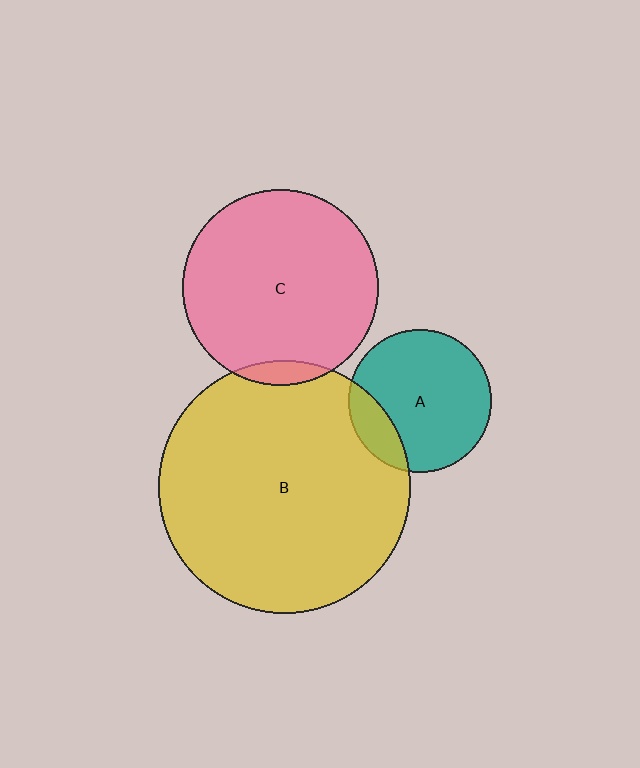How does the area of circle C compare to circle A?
Approximately 1.9 times.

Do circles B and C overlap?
Yes.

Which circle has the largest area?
Circle B (yellow).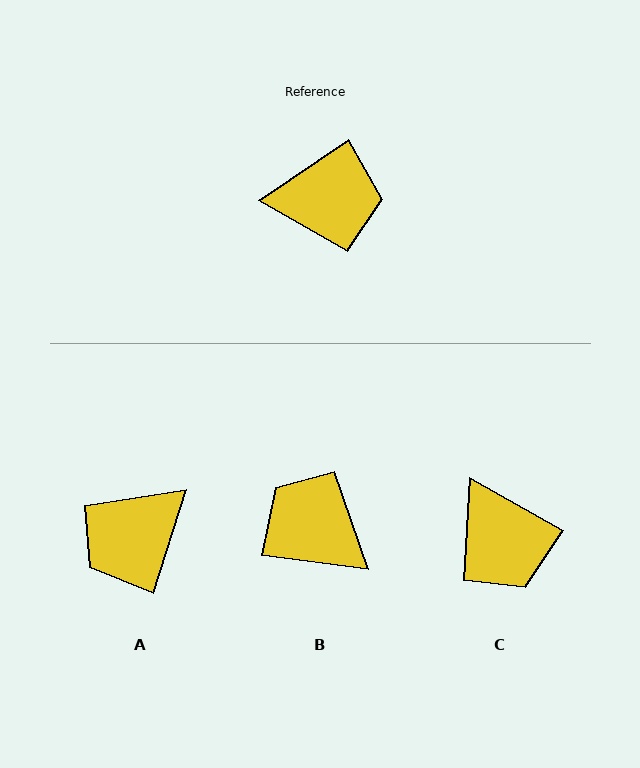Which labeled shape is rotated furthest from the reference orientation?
A, about 141 degrees away.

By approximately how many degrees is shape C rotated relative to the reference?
Approximately 63 degrees clockwise.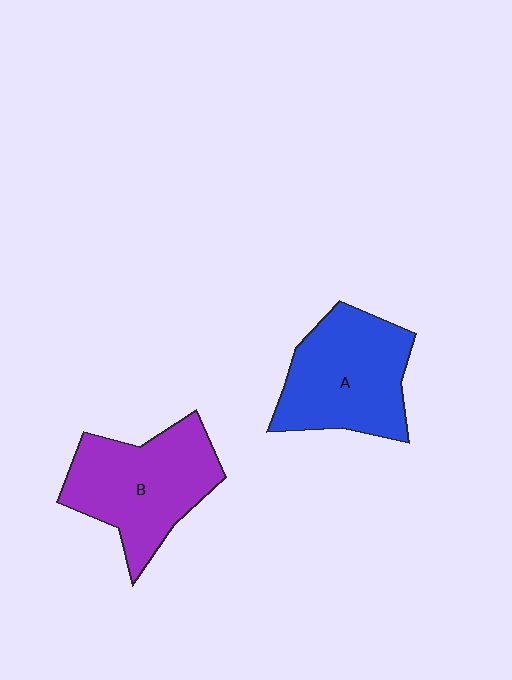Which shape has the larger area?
Shape B (purple).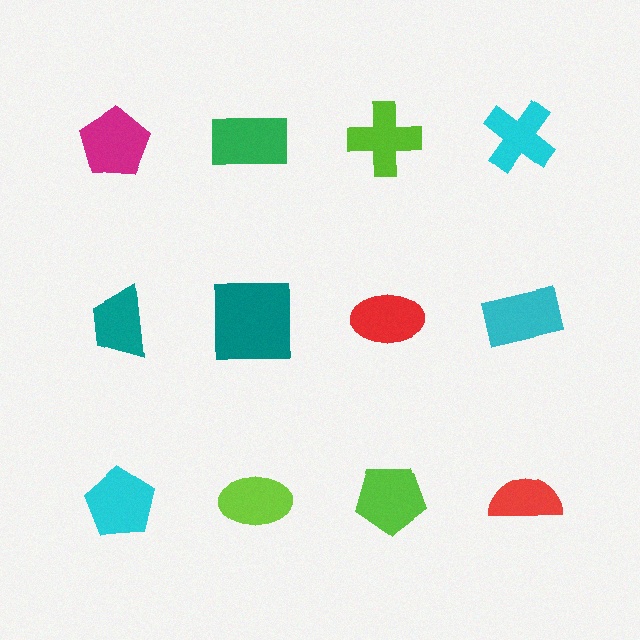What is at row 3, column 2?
A lime ellipse.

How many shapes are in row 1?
4 shapes.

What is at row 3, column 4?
A red semicircle.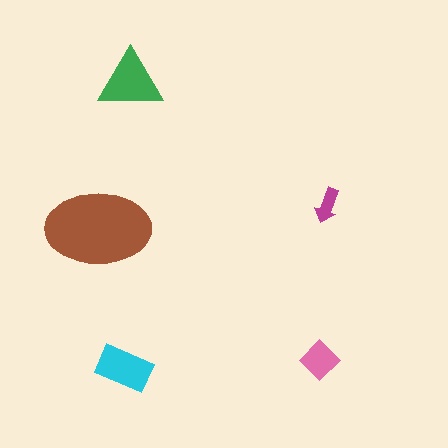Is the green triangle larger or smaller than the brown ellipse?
Smaller.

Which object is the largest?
The brown ellipse.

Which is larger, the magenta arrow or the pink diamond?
The pink diamond.